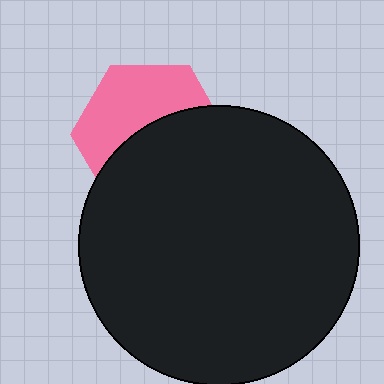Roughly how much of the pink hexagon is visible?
About half of it is visible (roughly 47%).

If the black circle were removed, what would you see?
You would see the complete pink hexagon.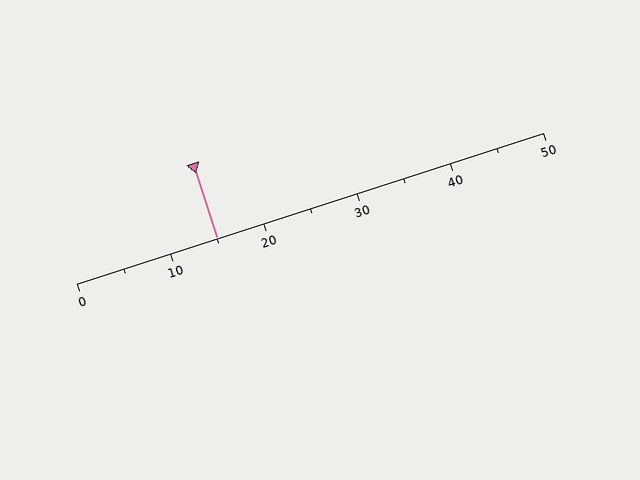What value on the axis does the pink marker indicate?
The marker indicates approximately 15.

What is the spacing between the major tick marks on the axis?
The major ticks are spaced 10 apart.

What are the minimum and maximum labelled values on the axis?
The axis runs from 0 to 50.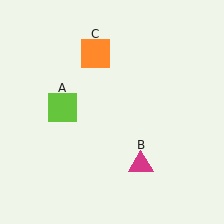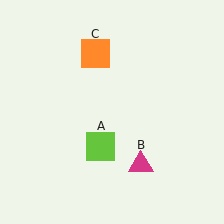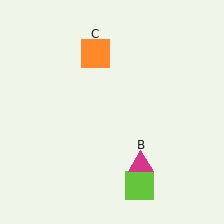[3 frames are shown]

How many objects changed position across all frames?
1 object changed position: lime square (object A).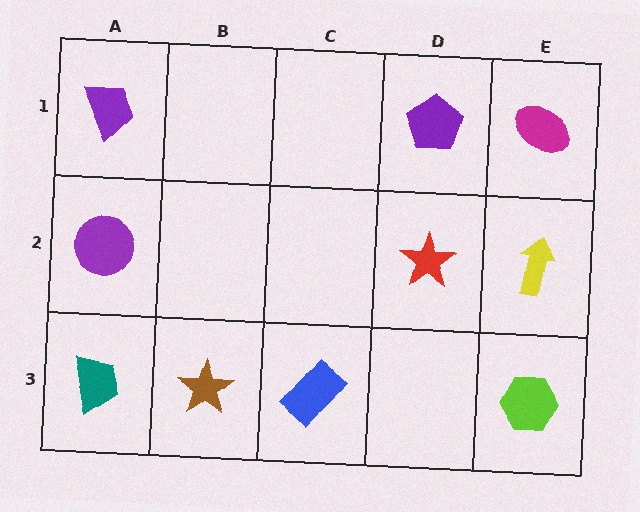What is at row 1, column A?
A purple trapezoid.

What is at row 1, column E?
A magenta ellipse.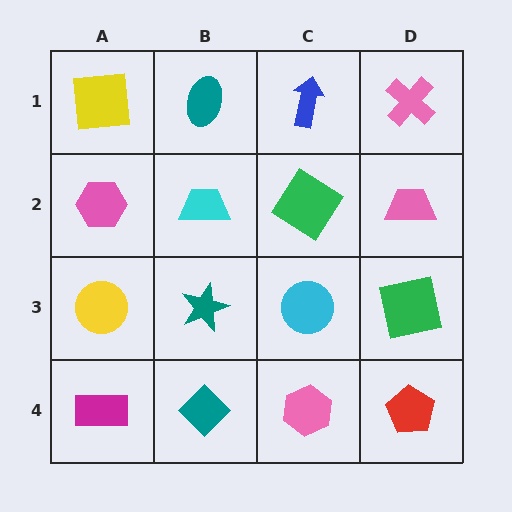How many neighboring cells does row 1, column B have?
3.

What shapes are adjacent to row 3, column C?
A green diamond (row 2, column C), a pink hexagon (row 4, column C), a teal star (row 3, column B), a green square (row 3, column D).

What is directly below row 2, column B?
A teal star.